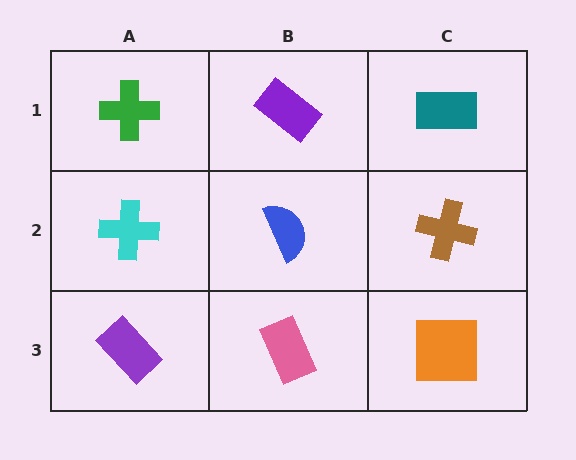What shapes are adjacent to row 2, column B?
A purple rectangle (row 1, column B), a pink rectangle (row 3, column B), a cyan cross (row 2, column A), a brown cross (row 2, column C).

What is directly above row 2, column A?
A green cross.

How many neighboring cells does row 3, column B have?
3.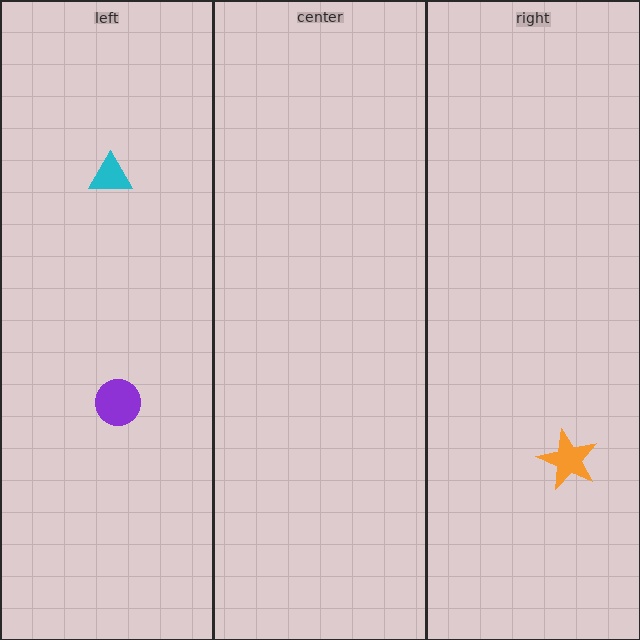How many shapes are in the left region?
2.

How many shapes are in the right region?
1.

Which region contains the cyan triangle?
The left region.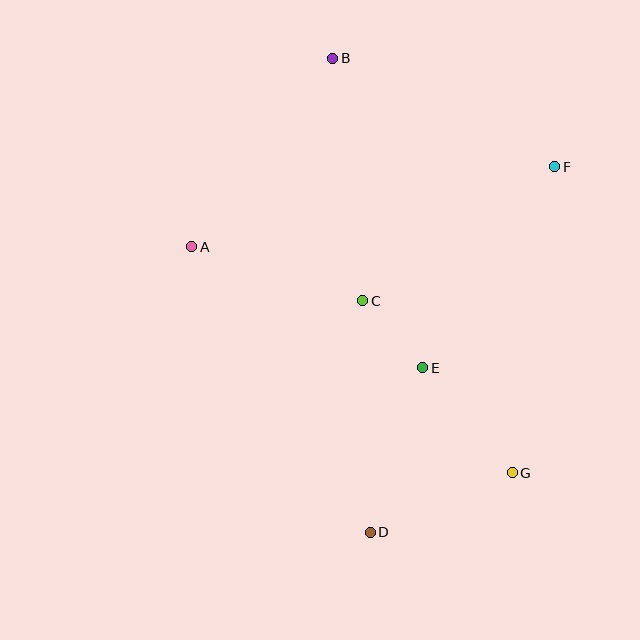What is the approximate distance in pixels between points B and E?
The distance between B and E is approximately 322 pixels.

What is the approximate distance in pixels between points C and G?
The distance between C and G is approximately 228 pixels.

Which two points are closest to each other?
Points C and E are closest to each other.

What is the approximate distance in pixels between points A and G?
The distance between A and G is approximately 392 pixels.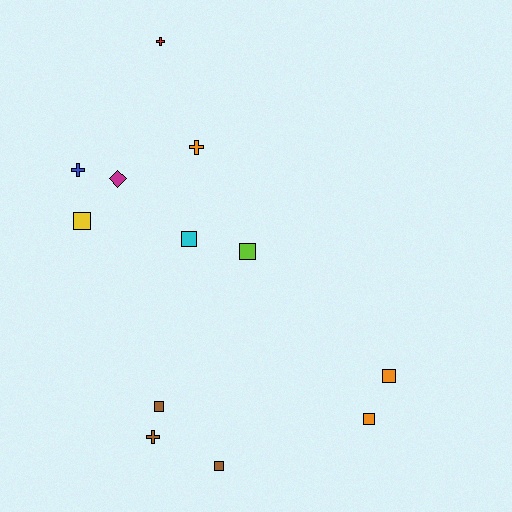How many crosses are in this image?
There are 4 crosses.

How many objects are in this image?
There are 12 objects.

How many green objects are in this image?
There are no green objects.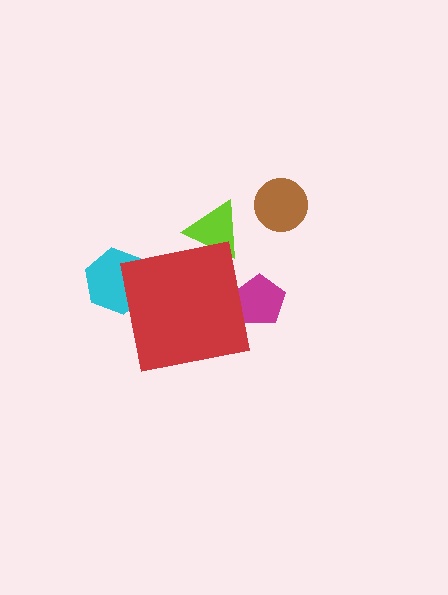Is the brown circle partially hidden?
No, the brown circle is fully visible.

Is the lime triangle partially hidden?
Yes, the lime triangle is partially hidden behind the red square.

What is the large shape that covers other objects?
A red square.